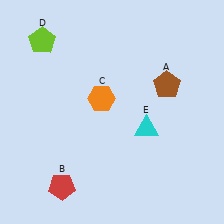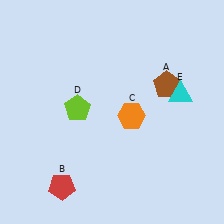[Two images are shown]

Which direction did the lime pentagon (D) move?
The lime pentagon (D) moved down.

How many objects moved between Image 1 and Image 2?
3 objects moved between the two images.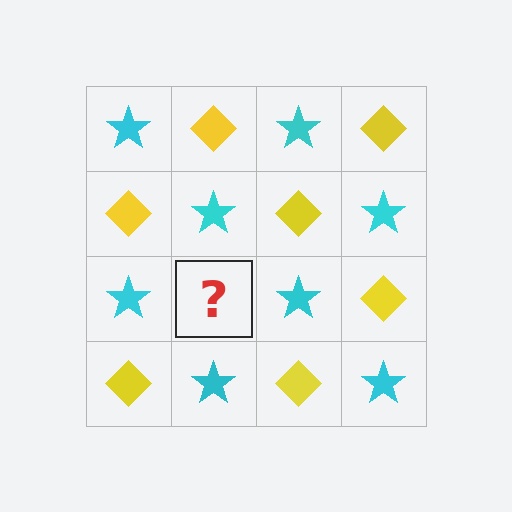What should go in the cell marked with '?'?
The missing cell should contain a yellow diamond.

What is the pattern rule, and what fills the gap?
The rule is that it alternates cyan star and yellow diamond in a checkerboard pattern. The gap should be filled with a yellow diamond.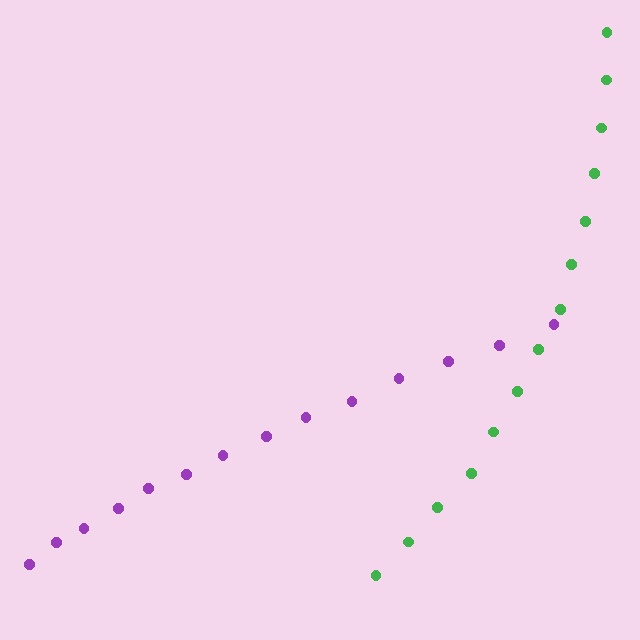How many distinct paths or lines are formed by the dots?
There are 2 distinct paths.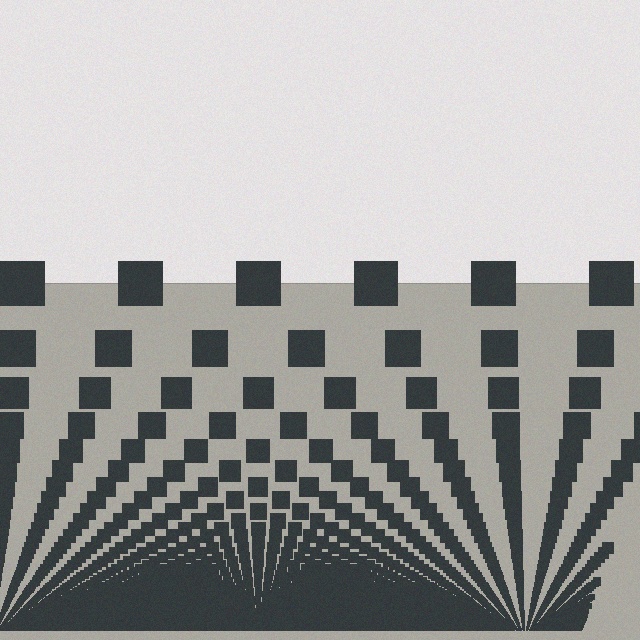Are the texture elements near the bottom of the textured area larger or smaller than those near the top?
Smaller. The gradient is inverted — elements near the bottom are smaller and denser.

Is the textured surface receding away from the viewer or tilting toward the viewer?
The surface appears to tilt toward the viewer. Texture elements get larger and sparser toward the top.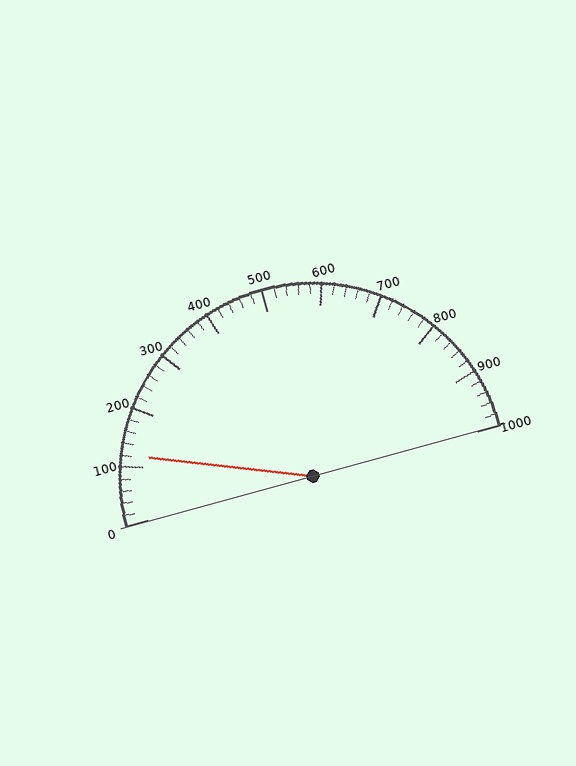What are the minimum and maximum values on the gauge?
The gauge ranges from 0 to 1000.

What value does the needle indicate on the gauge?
The needle indicates approximately 120.